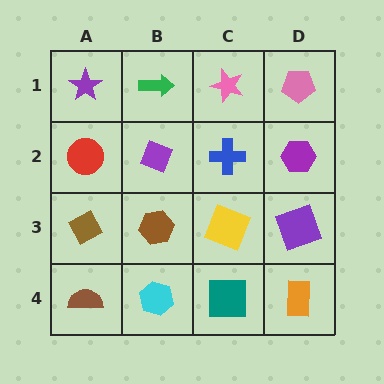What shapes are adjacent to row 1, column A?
A red circle (row 2, column A), a green arrow (row 1, column B).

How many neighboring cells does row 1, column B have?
3.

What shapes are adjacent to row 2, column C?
A pink star (row 1, column C), a yellow square (row 3, column C), a purple diamond (row 2, column B), a purple hexagon (row 2, column D).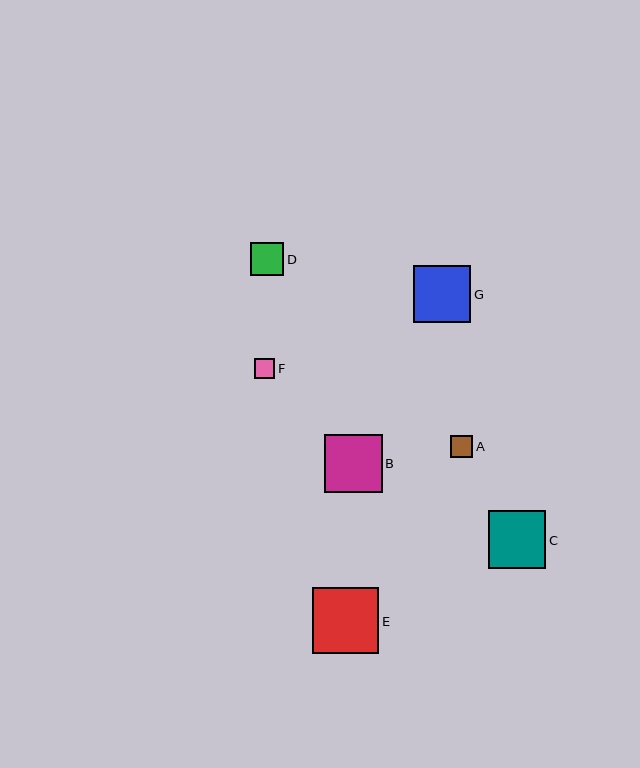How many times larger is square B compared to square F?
Square B is approximately 2.8 times the size of square F.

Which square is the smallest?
Square F is the smallest with a size of approximately 21 pixels.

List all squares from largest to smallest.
From largest to smallest: E, B, C, G, D, A, F.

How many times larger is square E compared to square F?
Square E is approximately 3.2 times the size of square F.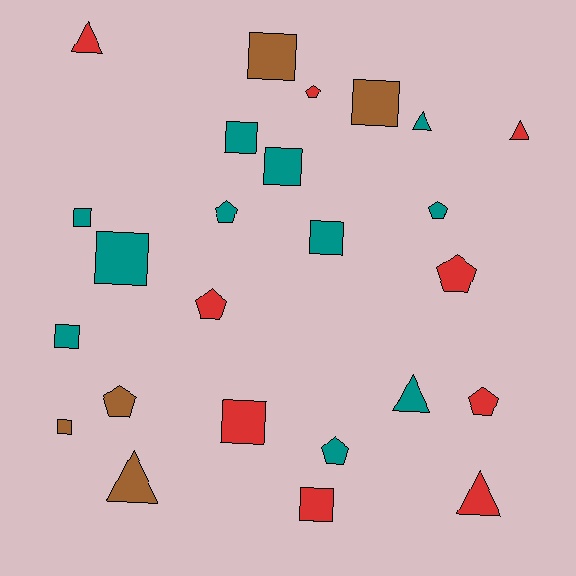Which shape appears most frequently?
Square, with 11 objects.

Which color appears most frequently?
Teal, with 11 objects.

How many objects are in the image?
There are 25 objects.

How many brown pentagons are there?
There is 1 brown pentagon.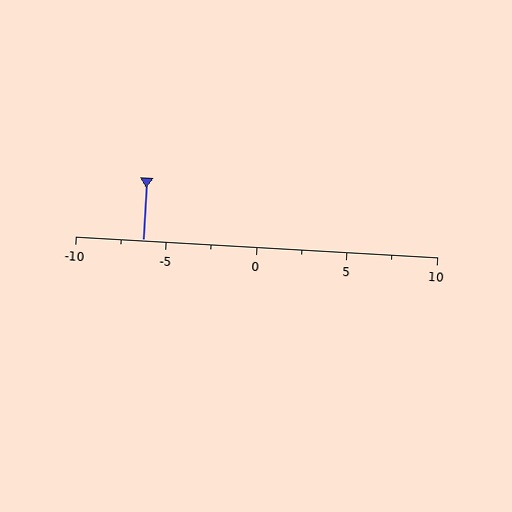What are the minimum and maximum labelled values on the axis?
The axis runs from -10 to 10.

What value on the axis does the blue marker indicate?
The marker indicates approximately -6.2.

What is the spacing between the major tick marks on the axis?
The major ticks are spaced 5 apart.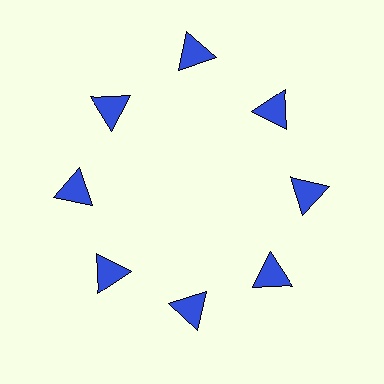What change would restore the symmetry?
The symmetry would be restored by moving it inward, back onto the ring so that all 8 triangles sit at equal angles and equal distance from the center.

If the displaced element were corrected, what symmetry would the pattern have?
It would have 8-fold rotational symmetry — the pattern would map onto itself every 45 degrees.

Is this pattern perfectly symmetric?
No. The 8 blue triangles are arranged in a ring, but one element near the 12 o'clock position is pushed outward from the center, breaking the 8-fold rotational symmetry.